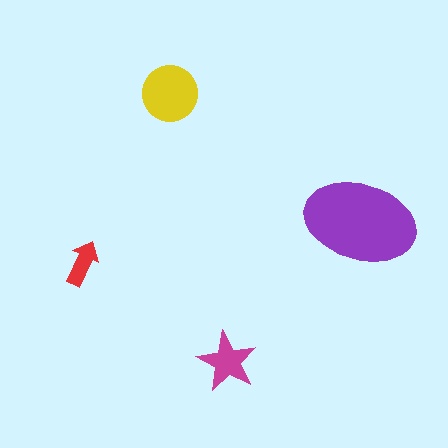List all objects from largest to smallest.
The purple ellipse, the yellow circle, the magenta star, the red arrow.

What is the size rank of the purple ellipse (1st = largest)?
1st.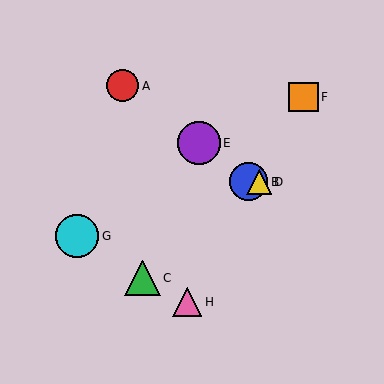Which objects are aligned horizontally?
Objects B, D are aligned horizontally.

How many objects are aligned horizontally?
2 objects (B, D) are aligned horizontally.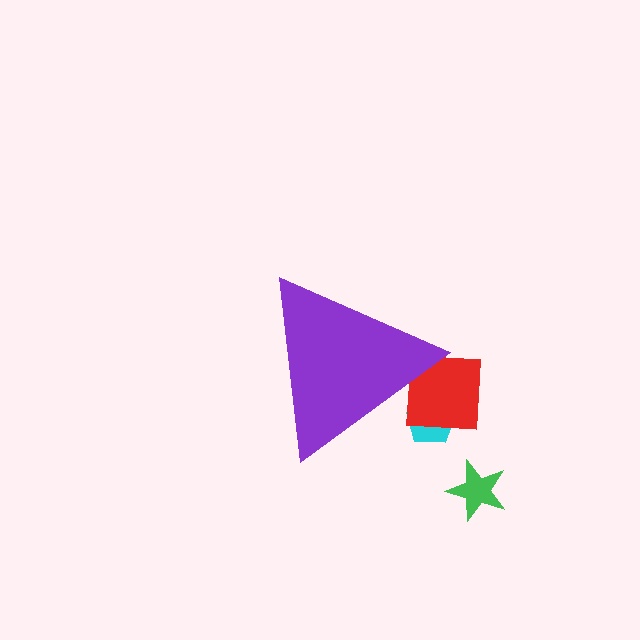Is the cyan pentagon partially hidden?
Yes, the cyan pentagon is partially hidden behind the purple triangle.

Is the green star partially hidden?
No, the green star is fully visible.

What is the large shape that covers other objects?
A purple triangle.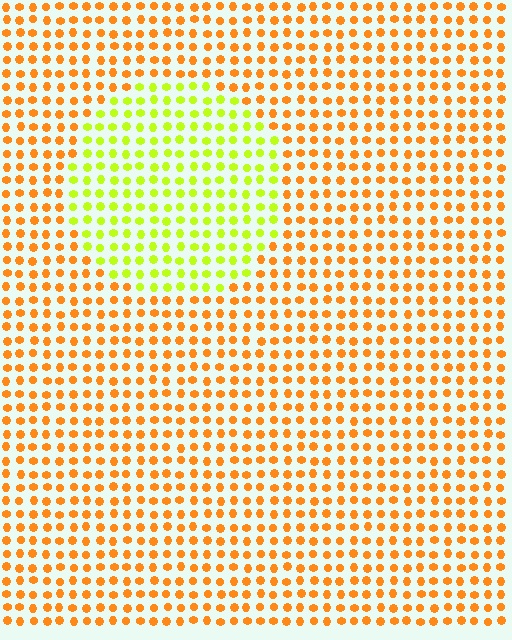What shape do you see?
I see a circle.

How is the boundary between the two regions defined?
The boundary is defined purely by a slight shift in hue (about 48 degrees). Spacing, size, and orientation are identical on both sides.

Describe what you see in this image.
The image is filled with small orange elements in a uniform arrangement. A circle-shaped region is visible where the elements are tinted to a slightly different hue, forming a subtle color boundary.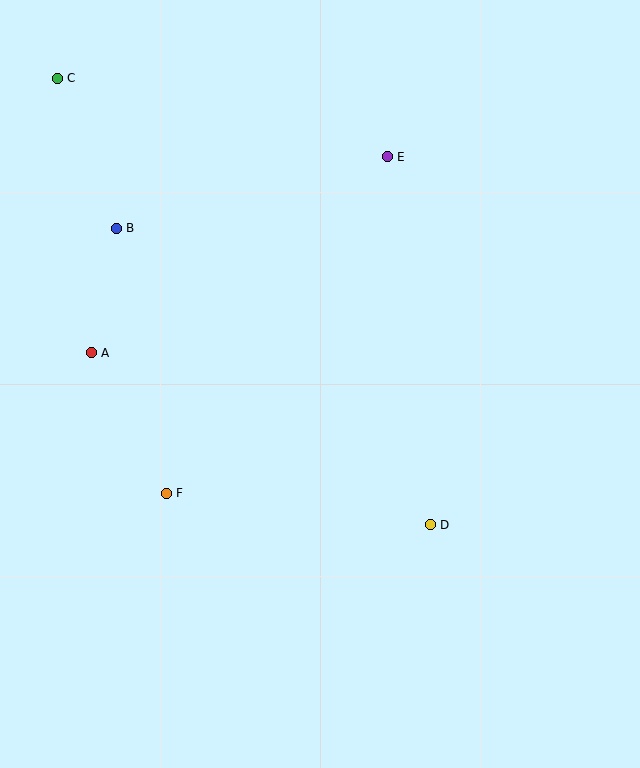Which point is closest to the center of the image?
Point D at (430, 525) is closest to the center.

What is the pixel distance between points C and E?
The distance between C and E is 339 pixels.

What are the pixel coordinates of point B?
Point B is at (116, 228).